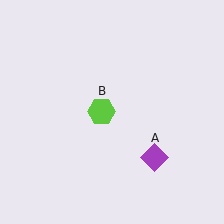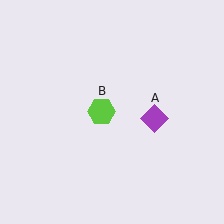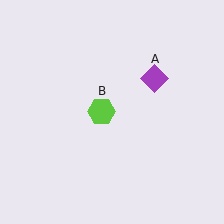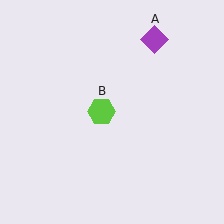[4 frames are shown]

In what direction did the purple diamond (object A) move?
The purple diamond (object A) moved up.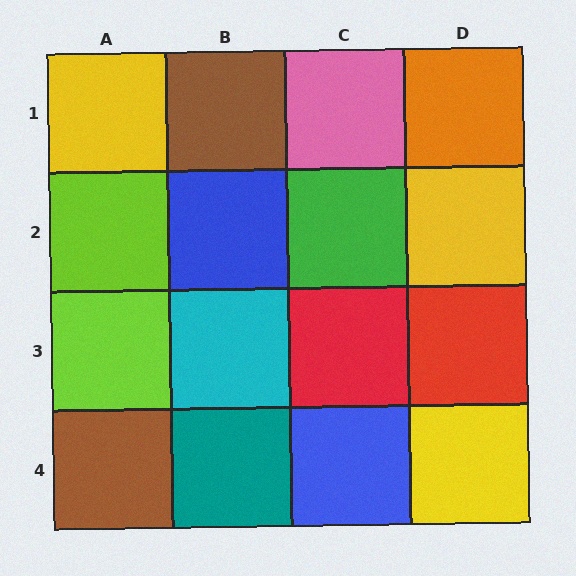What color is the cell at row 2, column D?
Yellow.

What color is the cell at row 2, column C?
Green.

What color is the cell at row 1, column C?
Pink.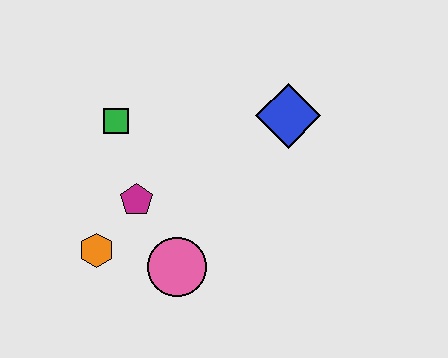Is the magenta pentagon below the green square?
Yes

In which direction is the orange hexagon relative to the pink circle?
The orange hexagon is to the left of the pink circle.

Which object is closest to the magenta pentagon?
The orange hexagon is closest to the magenta pentagon.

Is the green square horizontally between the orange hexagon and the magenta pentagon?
Yes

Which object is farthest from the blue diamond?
The orange hexagon is farthest from the blue diamond.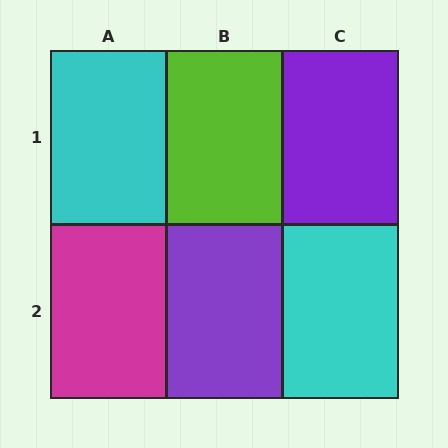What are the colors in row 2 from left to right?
Magenta, purple, cyan.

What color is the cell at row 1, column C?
Purple.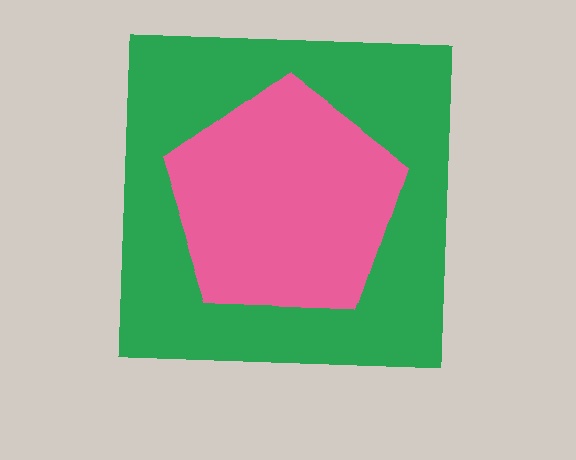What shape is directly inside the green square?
The pink pentagon.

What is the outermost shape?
The green square.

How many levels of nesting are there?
2.